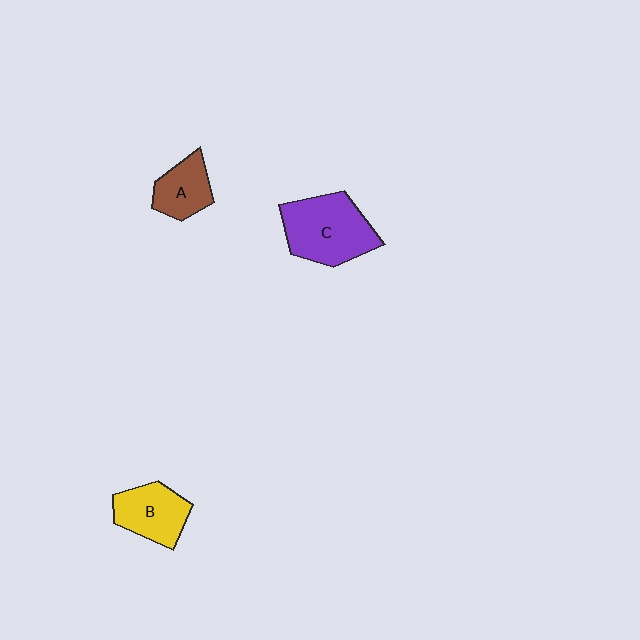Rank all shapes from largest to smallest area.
From largest to smallest: C (purple), B (yellow), A (brown).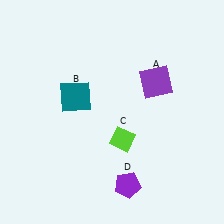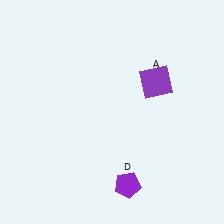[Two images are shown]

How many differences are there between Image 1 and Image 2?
There are 2 differences between the two images.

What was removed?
The teal square (B), the lime diamond (C) were removed in Image 2.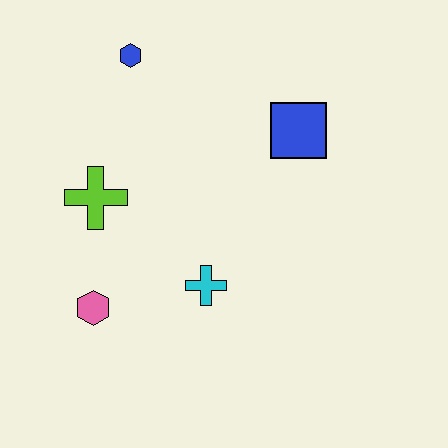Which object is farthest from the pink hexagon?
The blue square is farthest from the pink hexagon.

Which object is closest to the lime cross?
The pink hexagon is closest to the lime cross.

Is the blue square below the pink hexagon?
No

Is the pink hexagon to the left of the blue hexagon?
Yes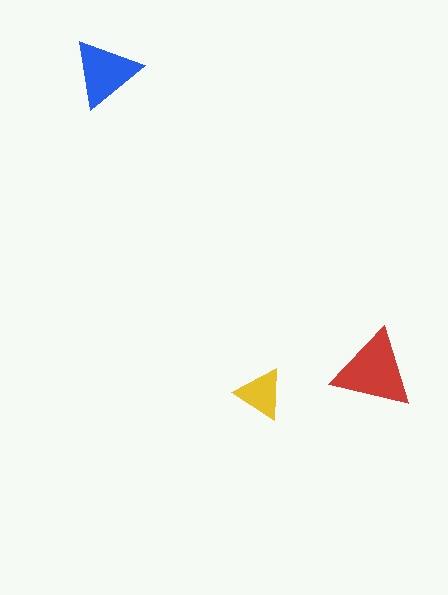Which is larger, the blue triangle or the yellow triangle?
The blue one.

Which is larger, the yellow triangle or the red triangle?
The red one.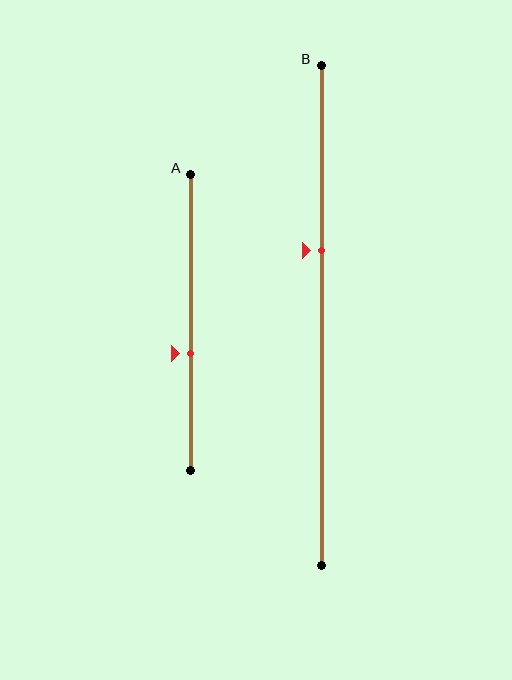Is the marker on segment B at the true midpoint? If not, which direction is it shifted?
No, the marker on segment B is shifted upward by about 13% of the segment length.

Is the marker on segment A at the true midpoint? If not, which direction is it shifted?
No, the marker on segment A is shifted downward by about 10% of the segment length.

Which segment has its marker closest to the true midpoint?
Segment A has its marker closest to the true midpoint.